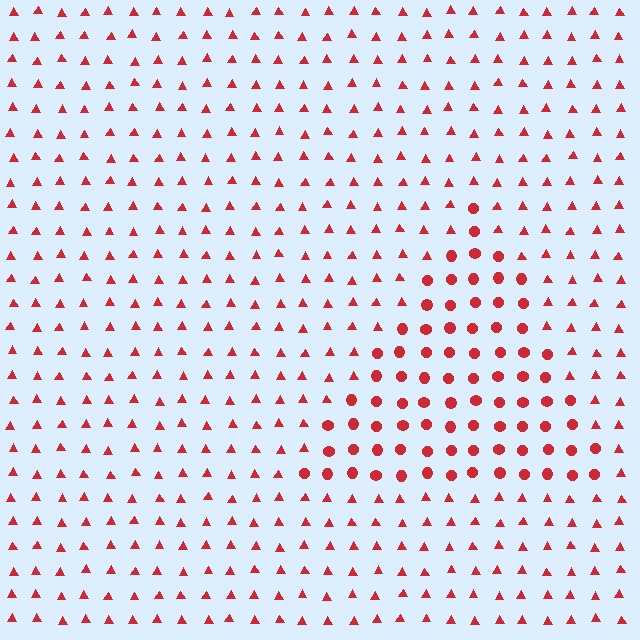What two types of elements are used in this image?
The image uses circles inside the triangle region and triangles outside it.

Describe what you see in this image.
The image is filled with small red elements arranged in a uniform grid. A triangle-shaped region contains circles, while the surrounding area contains triangles. The boundary is defined purely by the change in element shape.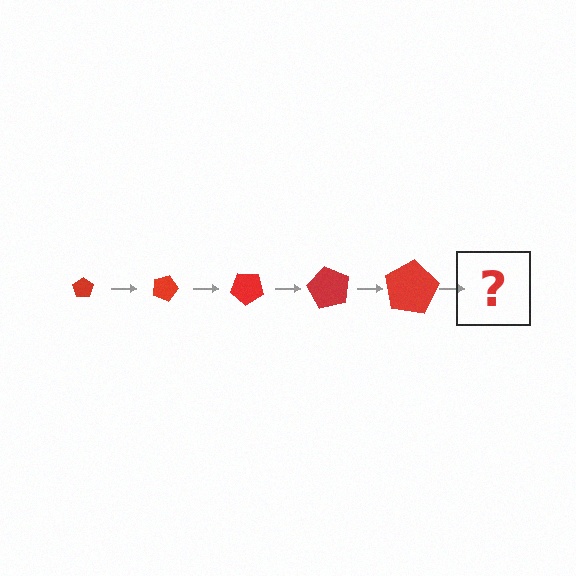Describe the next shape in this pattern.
It should be a pentagon, larger than the previous one and rotated 100 degrees from the start.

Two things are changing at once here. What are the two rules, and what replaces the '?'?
The two rules are that the pentagon grows larger each step and it rotates 20 degrees each step. The '?' should be a pentagon, larger than the previous one and rotated 100 degrees from the start.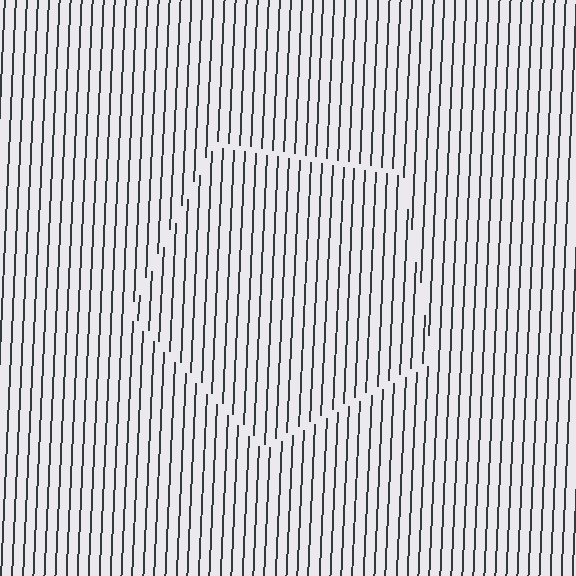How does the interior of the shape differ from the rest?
The interior of the shape contains the same grating, shifted by half a period — the contour is defined by the phase discontinuity where line-ends from the inner and outer gratings abut.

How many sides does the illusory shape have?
5 sides — the line-ends trace a pentagon.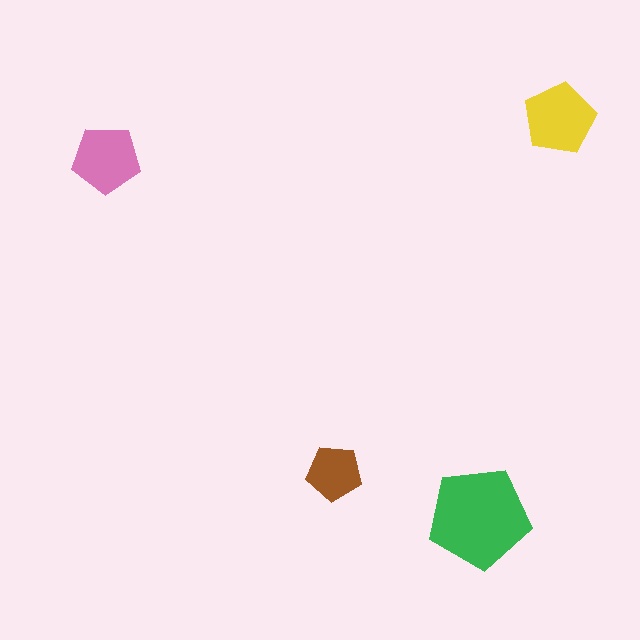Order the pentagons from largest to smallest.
the green one, the yellow one, the pink one, the brown one.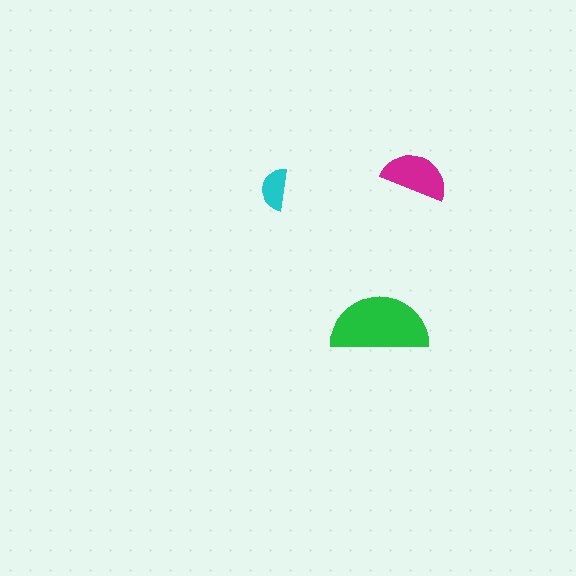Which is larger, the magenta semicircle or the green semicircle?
The green one.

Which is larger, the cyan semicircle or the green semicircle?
The green one.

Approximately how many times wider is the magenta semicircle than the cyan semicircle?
About 1.5 times wider.